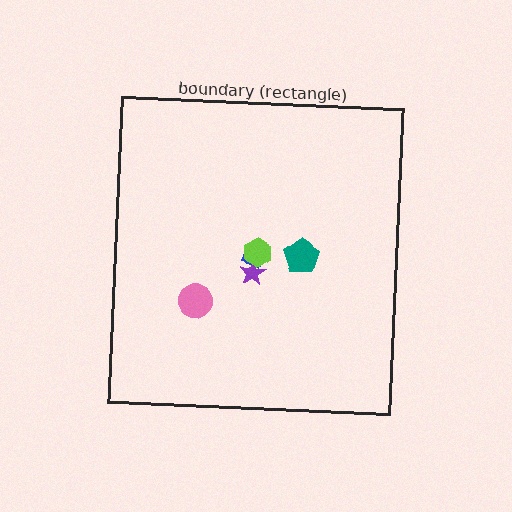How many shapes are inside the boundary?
5 inside, 0 outside.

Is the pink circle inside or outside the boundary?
Inside.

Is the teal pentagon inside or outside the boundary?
Inside.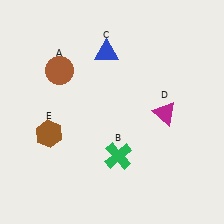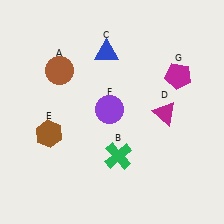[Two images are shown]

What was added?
A purple circle (F), a magenta pentagon (G) were added in Image 2.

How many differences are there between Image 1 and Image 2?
There are 2 differences between the two images.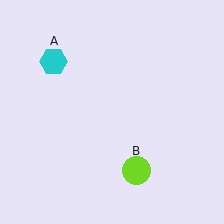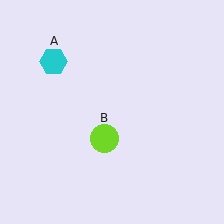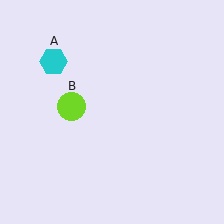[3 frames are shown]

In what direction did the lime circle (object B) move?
The lime circle (object B) moved up and to the left.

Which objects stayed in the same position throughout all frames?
Cyan hexagon (object A) remained stationary.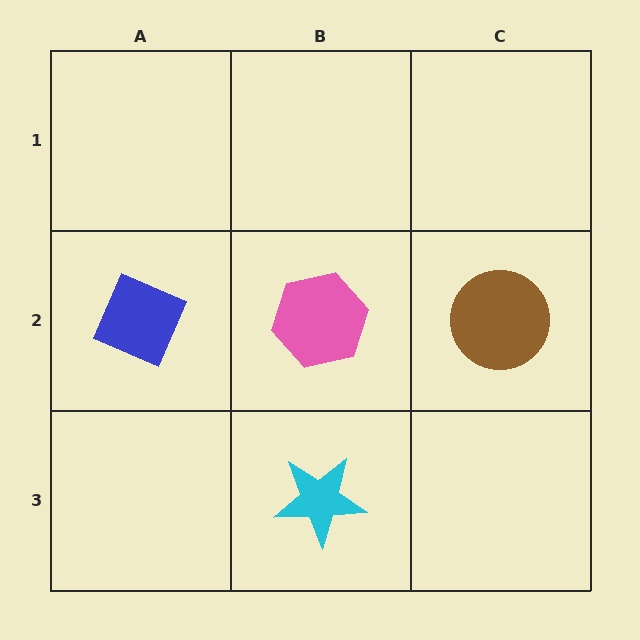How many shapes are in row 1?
0 shapes.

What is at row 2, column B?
A pink hexagon.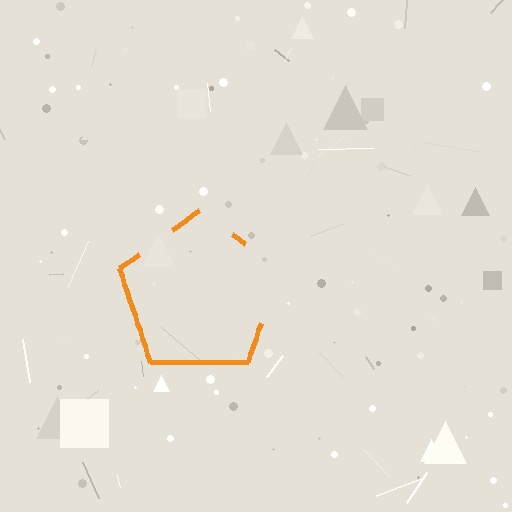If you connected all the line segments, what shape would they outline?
They would outline a pentagon.